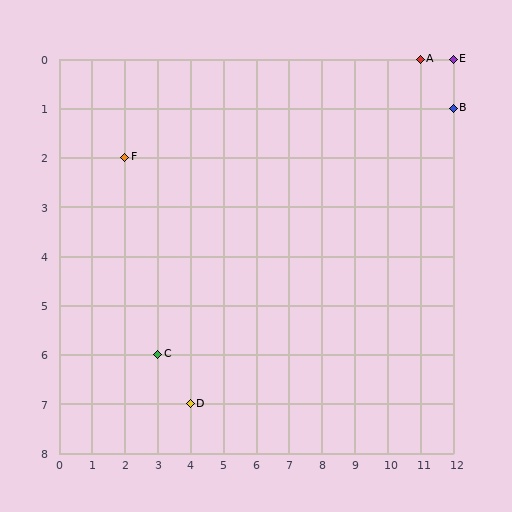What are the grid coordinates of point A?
Point A is at grid coordinates (11, 0).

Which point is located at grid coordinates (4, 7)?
Point D is at (4, 7).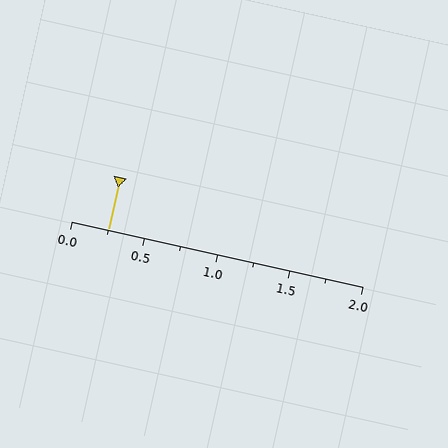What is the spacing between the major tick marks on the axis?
The major ticks are spaced 0.5 apart.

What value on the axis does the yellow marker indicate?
The marker indicates approximately 0.25.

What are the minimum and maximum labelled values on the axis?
The axis runs from 0.0 to 2.0.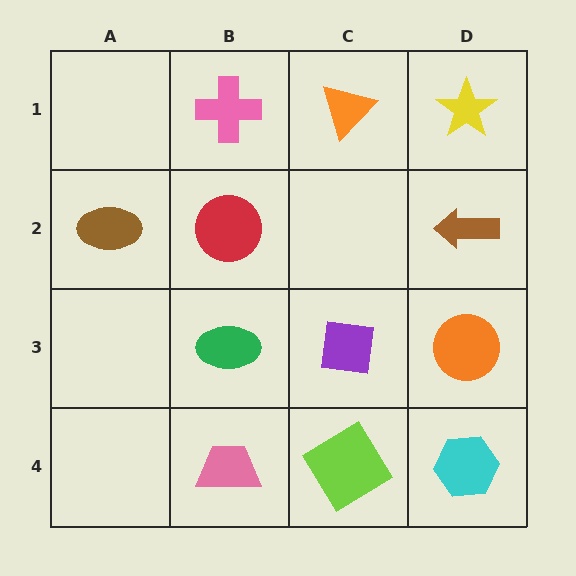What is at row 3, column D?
An orange circle.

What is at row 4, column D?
A cyan hexagon.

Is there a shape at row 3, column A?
No, that cell is empty.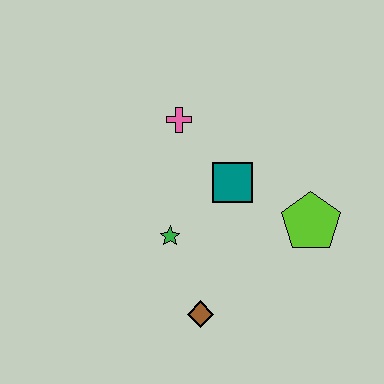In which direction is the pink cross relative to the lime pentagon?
The pink cross is to the left of the lime pentagon.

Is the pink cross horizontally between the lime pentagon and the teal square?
No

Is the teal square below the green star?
No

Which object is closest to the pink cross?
The teal square is closest to the pink cross.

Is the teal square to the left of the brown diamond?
No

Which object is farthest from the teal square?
The brown diamond is farthest from the teal square.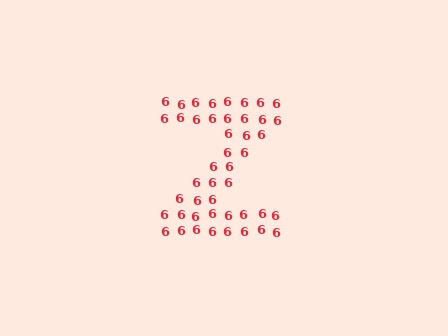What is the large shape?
The large shape is the letter Z.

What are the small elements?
The small elements are digit 6's.